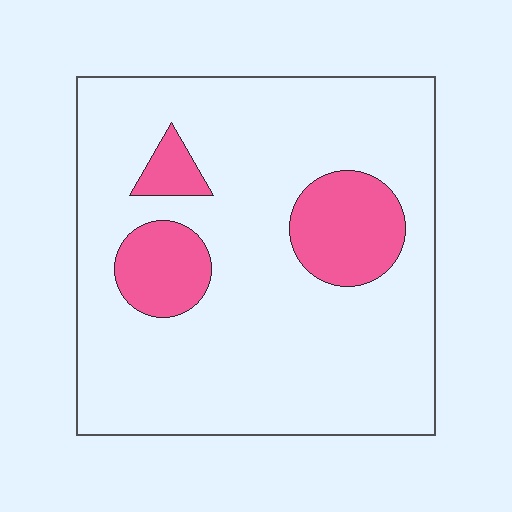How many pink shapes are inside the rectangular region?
3.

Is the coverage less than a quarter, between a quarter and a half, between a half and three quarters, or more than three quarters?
Less than a quarter.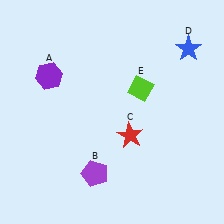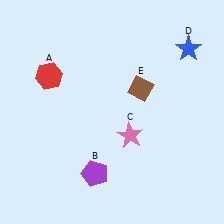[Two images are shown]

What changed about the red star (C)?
In Image 1, C is red. In Image 2, it changed to pink.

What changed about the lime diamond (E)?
In Image 1, E is lime. In Image 2, it changed to brown.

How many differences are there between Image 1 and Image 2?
There are 3 differences between the two images.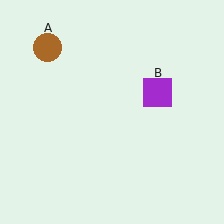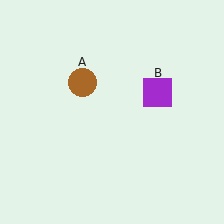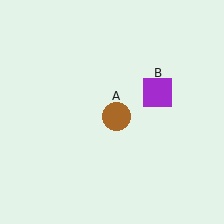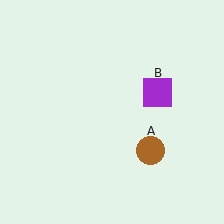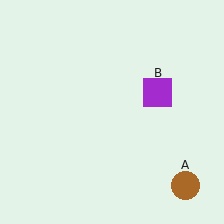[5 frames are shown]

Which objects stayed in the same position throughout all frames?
Purple square (object B) remained stationary.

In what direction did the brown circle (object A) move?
The brown circle (object A) moved down and to the right.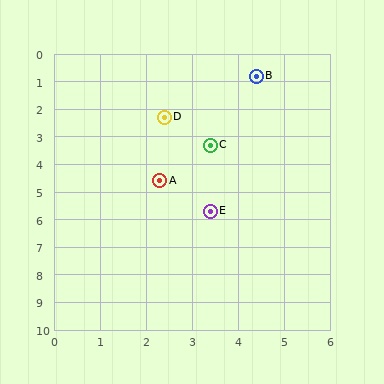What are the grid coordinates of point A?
Point A is at approximately (2.3, 4.6).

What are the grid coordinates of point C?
Point C is at approximately (3.4, 3.3).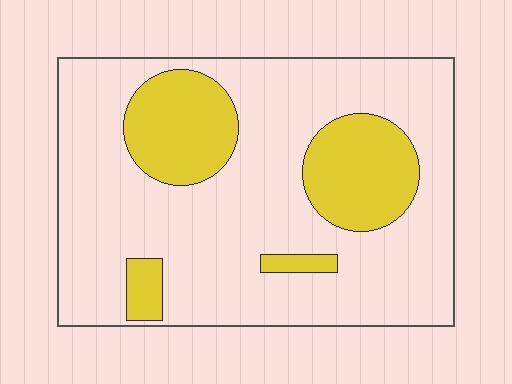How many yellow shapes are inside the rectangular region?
4.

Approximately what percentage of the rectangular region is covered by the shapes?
Approximately 25%.